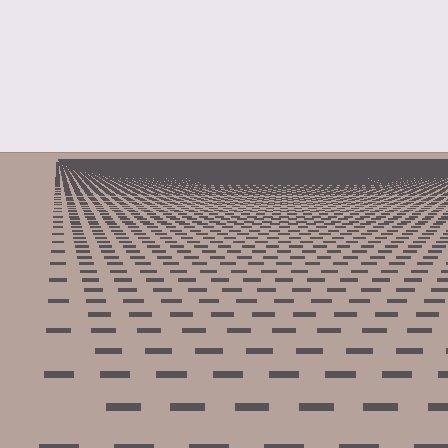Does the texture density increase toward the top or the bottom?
Density increases toward the top.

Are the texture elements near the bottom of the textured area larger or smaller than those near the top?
Larger. Near the bottom, elements are closer to the viewer and appear at a bigger on-screen size.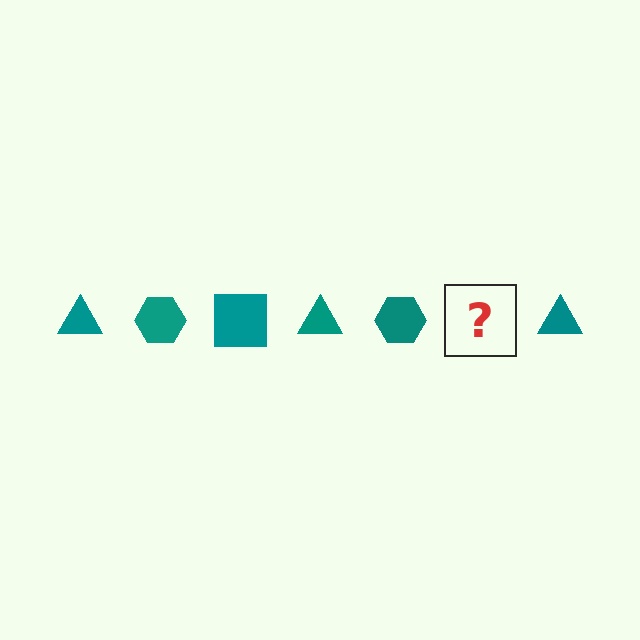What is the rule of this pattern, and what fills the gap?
The rule is that the pattern cycles through triangle, hexagon, square shapes in teal. The gap should be filled with a teal square.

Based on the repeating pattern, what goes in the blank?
The blank should be a teal square.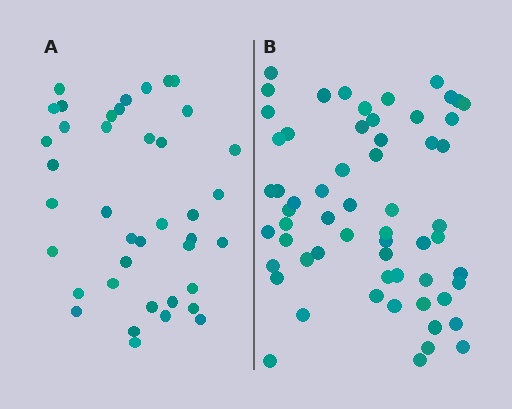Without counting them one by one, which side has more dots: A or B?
Region B (the right region) has more dots.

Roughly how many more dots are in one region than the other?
Region B has approximately 20 more dots than region A.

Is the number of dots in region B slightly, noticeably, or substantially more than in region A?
Region B has substantially more. The ratio is roughly 1.5 to 1.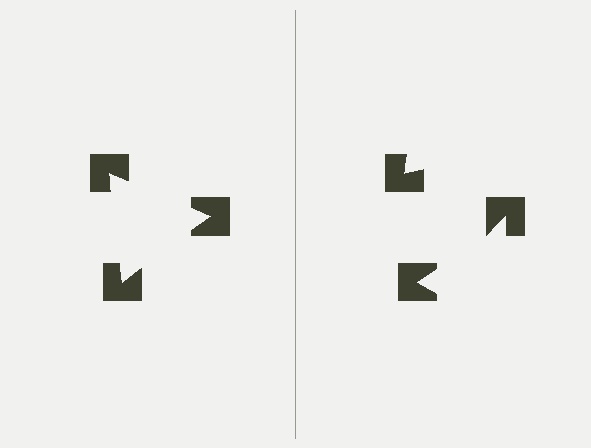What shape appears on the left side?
An illusory triangle.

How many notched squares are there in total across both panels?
6 — 3 on each side.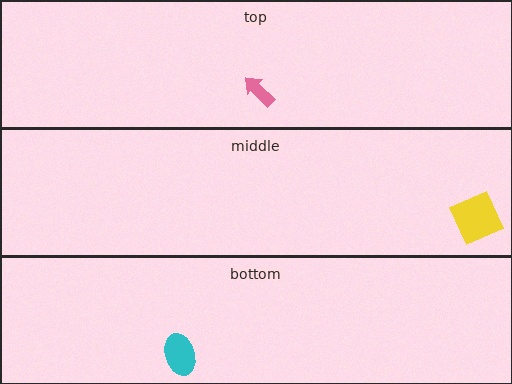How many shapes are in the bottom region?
1.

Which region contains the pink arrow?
The top region.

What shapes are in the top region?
The pink arrow.